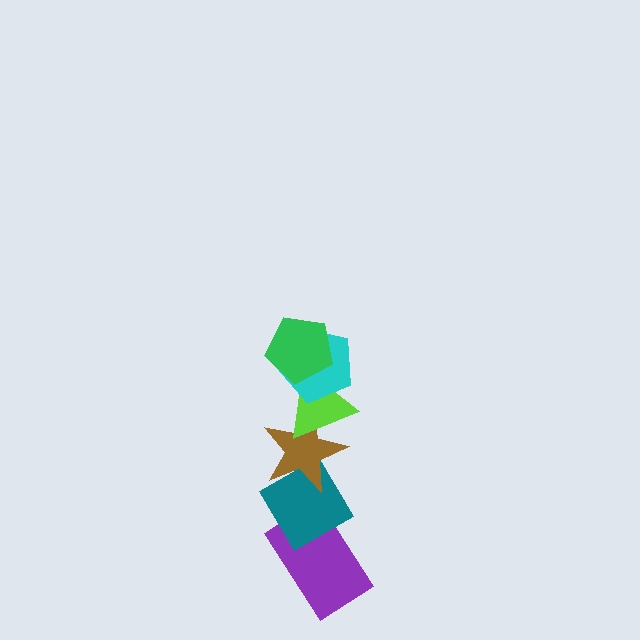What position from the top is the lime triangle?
The lime triangle is 3rd from the top.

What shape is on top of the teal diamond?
The brown star is on top of the teal diamond.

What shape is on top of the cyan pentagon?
The green pentagon is on top of the cyan pentagon.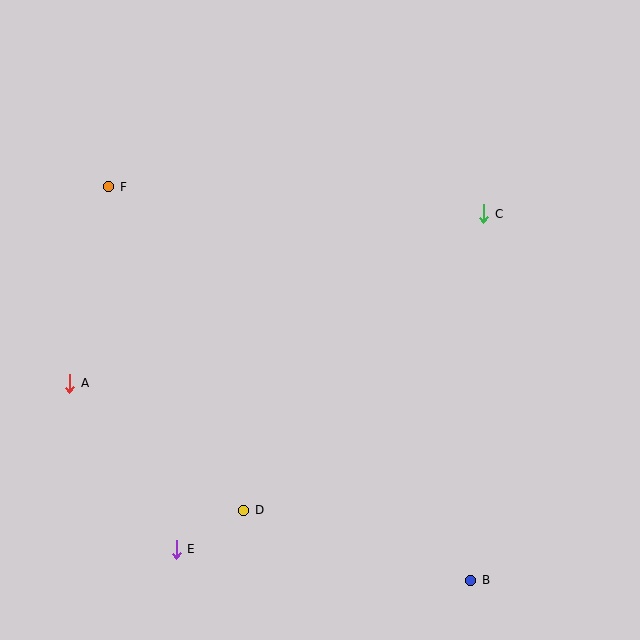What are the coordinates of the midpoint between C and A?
The midpoint between C and A is at (277, 298).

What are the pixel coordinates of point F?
Point F is at (109, 187).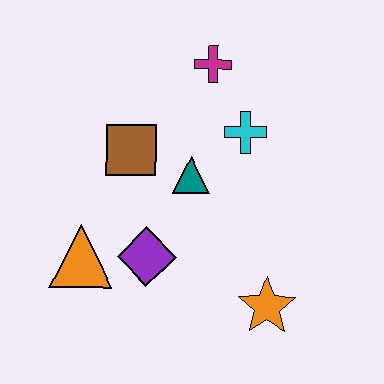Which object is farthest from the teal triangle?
The orange star is farthest from the teal triangle.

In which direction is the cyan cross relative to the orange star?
The cyan cross is above the orange star.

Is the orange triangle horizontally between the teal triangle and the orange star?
No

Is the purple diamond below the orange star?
No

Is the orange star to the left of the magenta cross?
No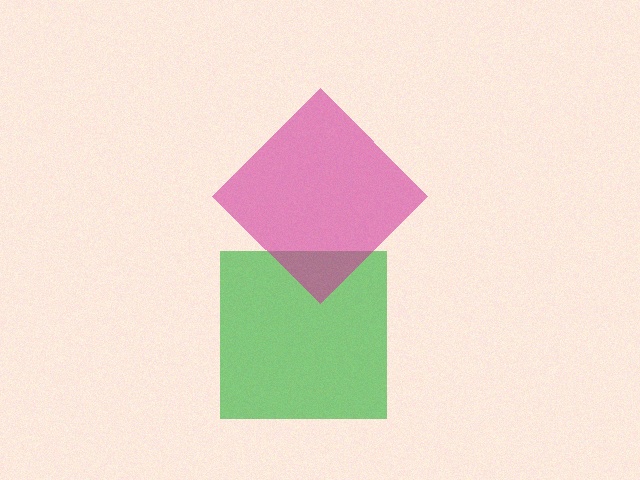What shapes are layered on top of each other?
The layered shapes are: a green square, a magenta diamond.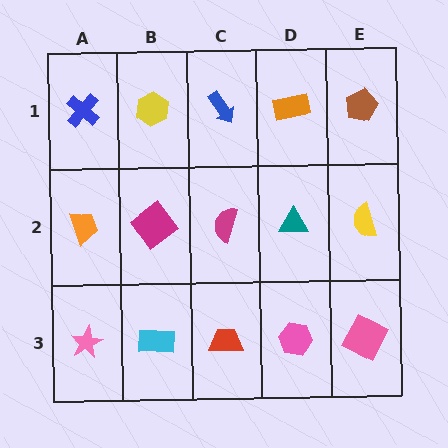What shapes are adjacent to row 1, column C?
A magenta semicircle (row 2, column C), a yellow hexagon (row 1, column B), an orange rectangle (row 1, column D).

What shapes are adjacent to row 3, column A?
An orange trapezoid (row 2, column A), a cyan rectangle (row 3, column B).